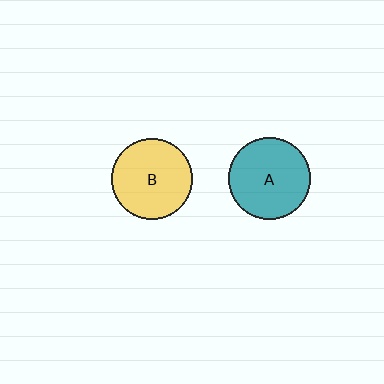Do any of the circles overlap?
No, none of the circles overlap.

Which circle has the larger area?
Circle A (teal).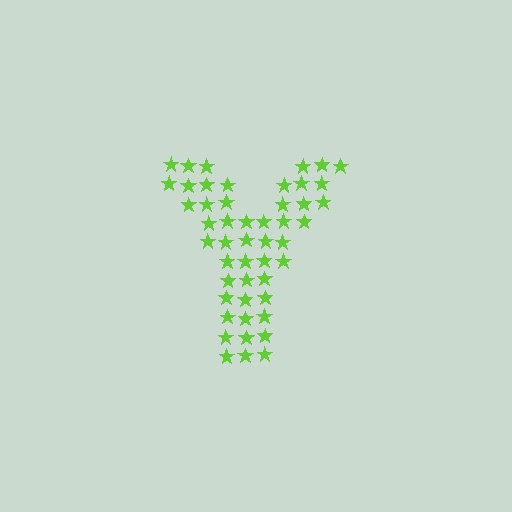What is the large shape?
The large shape is the letter Y.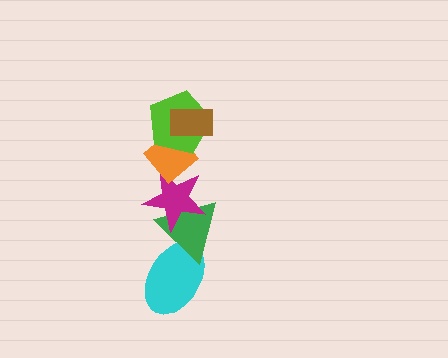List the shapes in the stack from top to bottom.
From top to bottom: the brown rectangle, the lime pentagon, the orange diamond, the magenta star, the green triangle, the cyan ellipse.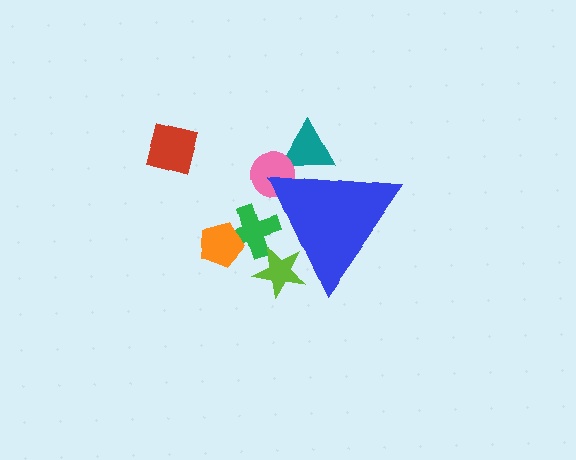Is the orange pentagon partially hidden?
No, the orange pentagon is fully visible.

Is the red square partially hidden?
No, the red square is fully visible.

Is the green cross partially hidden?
Yes, the green cross is partially hidden behind the blue triangle.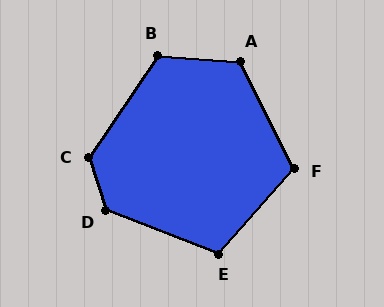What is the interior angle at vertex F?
Approximately 111 degrees (obtuse).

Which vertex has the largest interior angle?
D, at approximately 129 degrees.